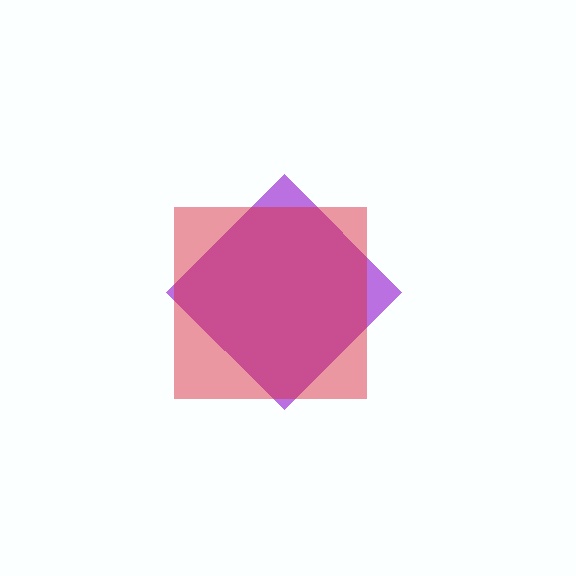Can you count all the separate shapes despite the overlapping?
Yes, there are 2 separate shapes.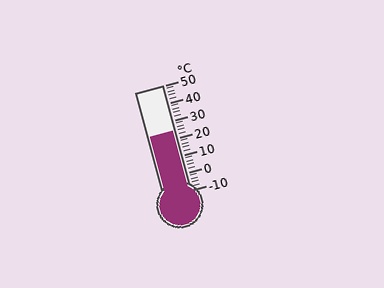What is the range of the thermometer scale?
The thermometer scale ranges from -10°C to 50°C.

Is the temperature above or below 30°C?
The temperature is below 30°C.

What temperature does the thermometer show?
The thermometer shows approximately 24°C.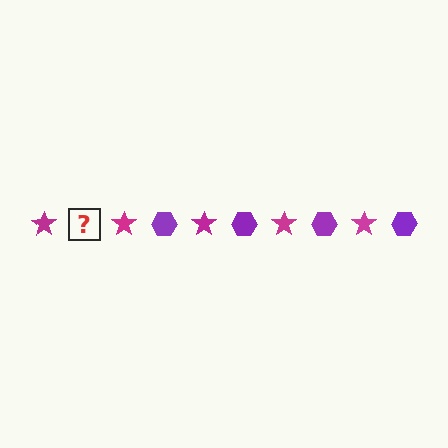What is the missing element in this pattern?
The missing element is a purple hexagon.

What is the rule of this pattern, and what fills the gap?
The rule is that the pattern alternates between magenta star and purple hexagon. The gap should be filled with a purple hexagon.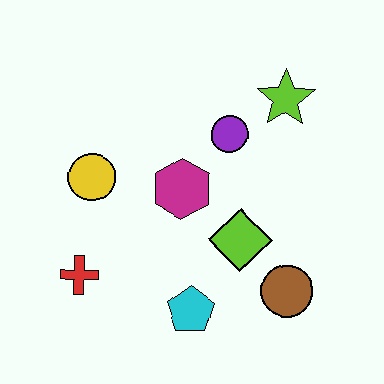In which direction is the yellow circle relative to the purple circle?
The yellow circle is to the left of the purple circle.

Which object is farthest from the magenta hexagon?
The brown circle is farthest from the magenta hexagon.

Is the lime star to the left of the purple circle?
No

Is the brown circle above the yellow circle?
No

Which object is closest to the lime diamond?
The brown circle is closest to the lime diamond.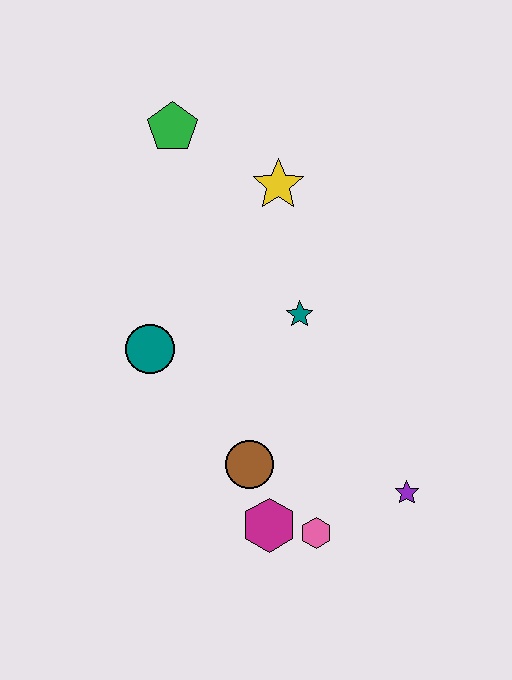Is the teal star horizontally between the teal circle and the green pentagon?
No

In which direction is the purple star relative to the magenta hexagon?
The purple star is to the right of the magenta hexagon.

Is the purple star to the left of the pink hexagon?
No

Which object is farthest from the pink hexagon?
The green pentagon is farthest from the pink hexagon.